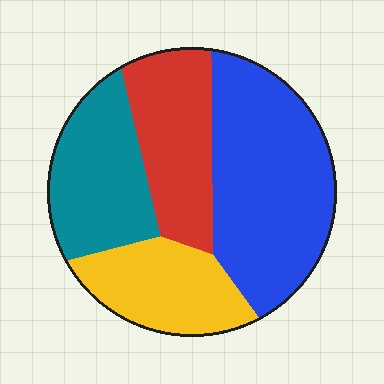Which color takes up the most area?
Blue, at roughly 40%.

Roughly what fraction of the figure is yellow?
Yellow takes up less than a quarter of the figure.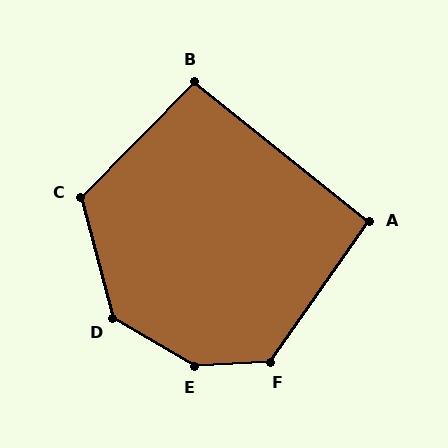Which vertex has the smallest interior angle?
A, at approximately 93 degrees.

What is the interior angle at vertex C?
Approximately 121 degrees (obtuse).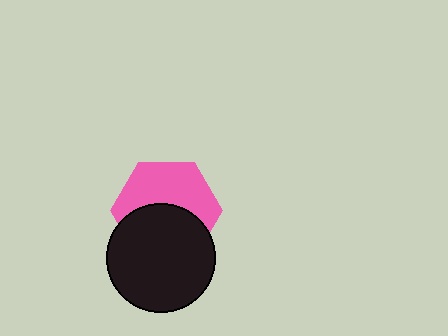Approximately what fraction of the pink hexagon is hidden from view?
Roughly 48% of the pink hexagon is hidden behind the black circle.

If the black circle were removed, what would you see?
You would see the complete pink hexagon.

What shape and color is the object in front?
The object in front is a black circle.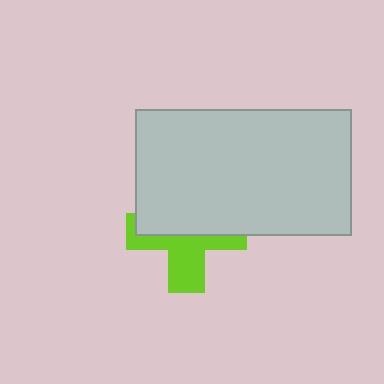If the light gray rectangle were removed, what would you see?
You would see the complete lime cross.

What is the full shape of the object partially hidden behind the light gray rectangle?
The partially hidden object is a lime cross.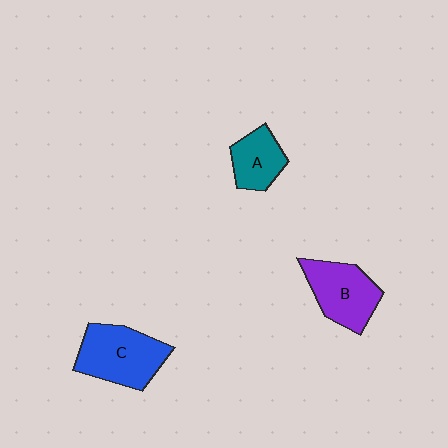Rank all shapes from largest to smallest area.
From largest to smallest: C (blue), B (purple), A (teal).